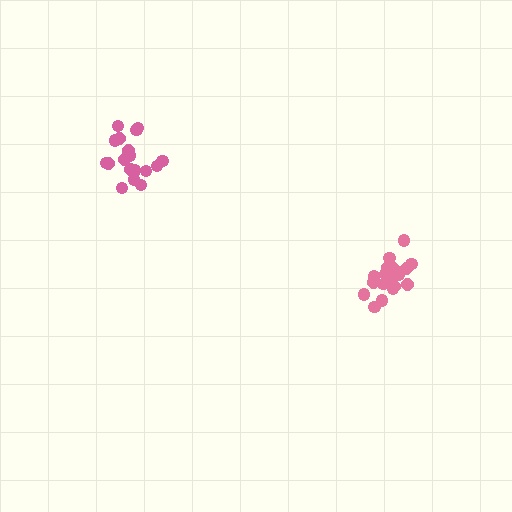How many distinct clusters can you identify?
There are 2 distinct clusters.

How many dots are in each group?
Group 1: 19 dots, Group 2: 18 dots (37 total).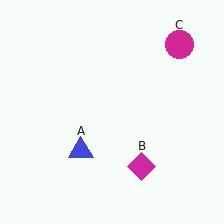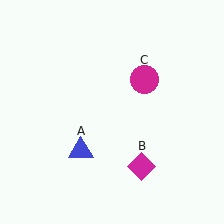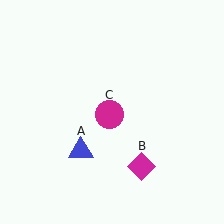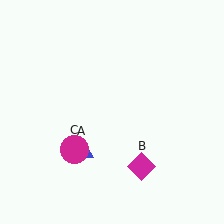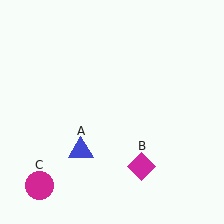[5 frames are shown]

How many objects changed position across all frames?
1 object changed position: magenta circle (object C).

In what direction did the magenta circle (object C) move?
The magenta circle (object C) moved down and to the left.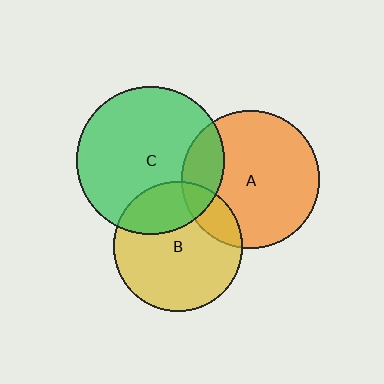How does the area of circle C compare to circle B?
Approximately 1.3 times.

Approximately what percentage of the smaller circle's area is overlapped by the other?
Approximately 25%.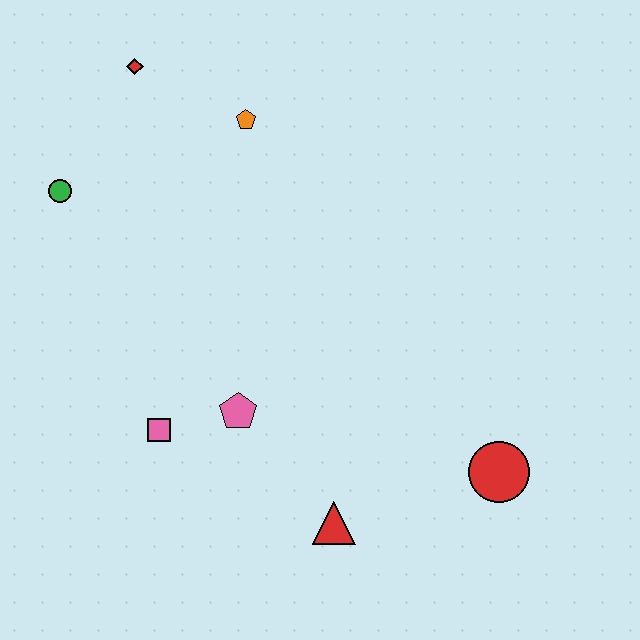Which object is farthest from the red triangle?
The red diamond is farthest from the red triangle.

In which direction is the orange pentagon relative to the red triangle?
The orange pentagon is above the red triangle.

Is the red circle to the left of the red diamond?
No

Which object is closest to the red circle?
The red triangle is closest to the red circle.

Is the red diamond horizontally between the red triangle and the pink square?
No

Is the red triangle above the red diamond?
No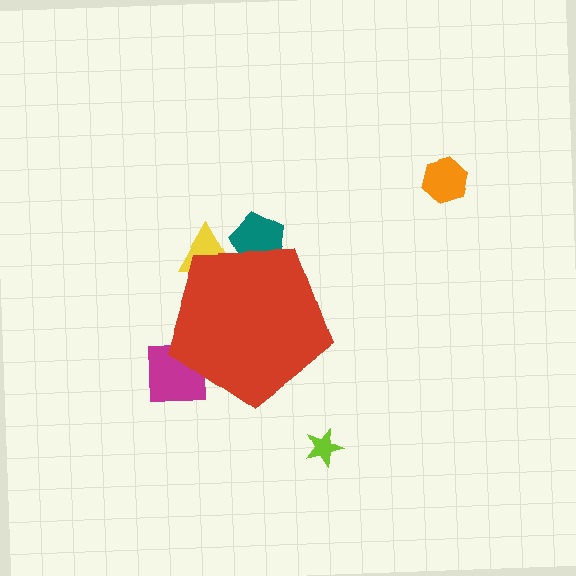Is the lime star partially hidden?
No, the lime star is fully visible.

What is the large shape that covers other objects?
A red pentagon.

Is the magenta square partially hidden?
Yes, the magenta square is partially hidden behind the red pentagon.